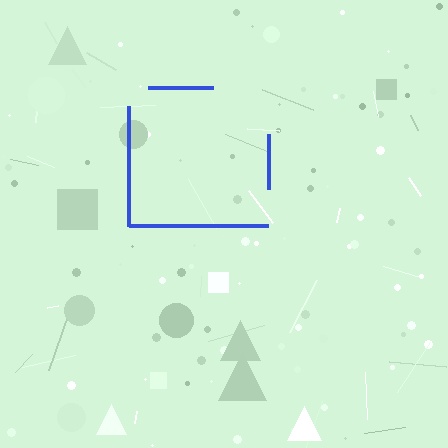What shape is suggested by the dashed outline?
The dashed outline suggests a square.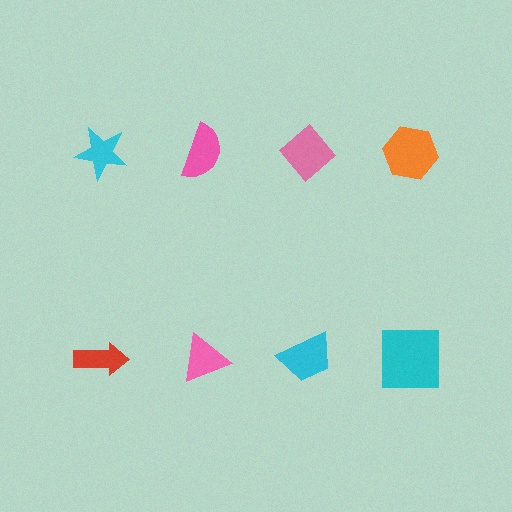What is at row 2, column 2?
A pink triangle.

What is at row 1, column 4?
An orange hexagon.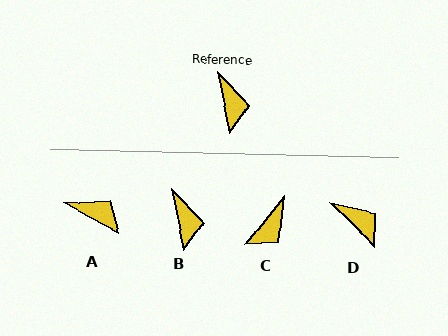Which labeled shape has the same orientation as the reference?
B.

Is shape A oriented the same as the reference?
No, it is off by about 50 degrees.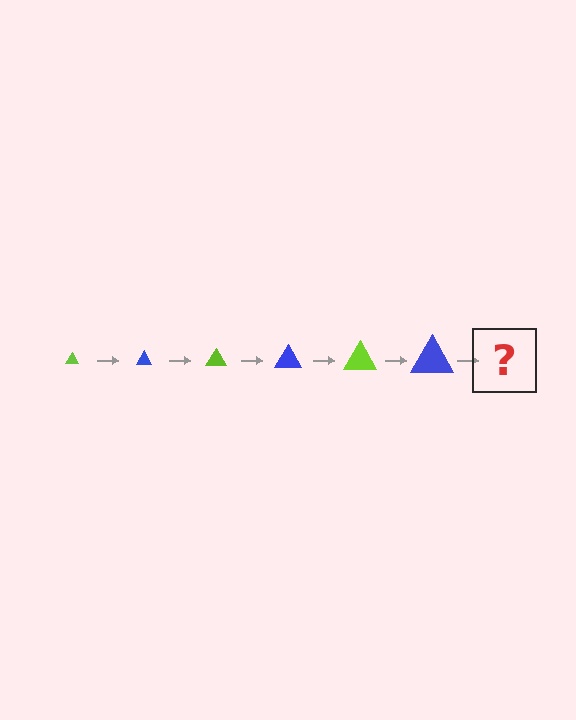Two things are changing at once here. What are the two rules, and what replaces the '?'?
The two rules are that the triangle grows larger each step and the color cycles through lime and blue. The '?' should be a lime triangle, larger than the previous one.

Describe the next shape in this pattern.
It should be a lime triangle, larger than the previous one.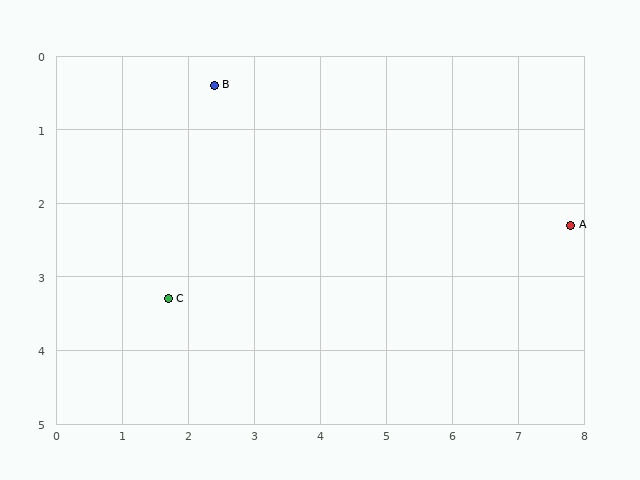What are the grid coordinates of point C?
Point C is at approximately (1.7, 3.3).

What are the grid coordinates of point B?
Point B is at approximately (2.4, 0.4).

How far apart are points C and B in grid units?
Points C and B are about 3.0 grid units apart.